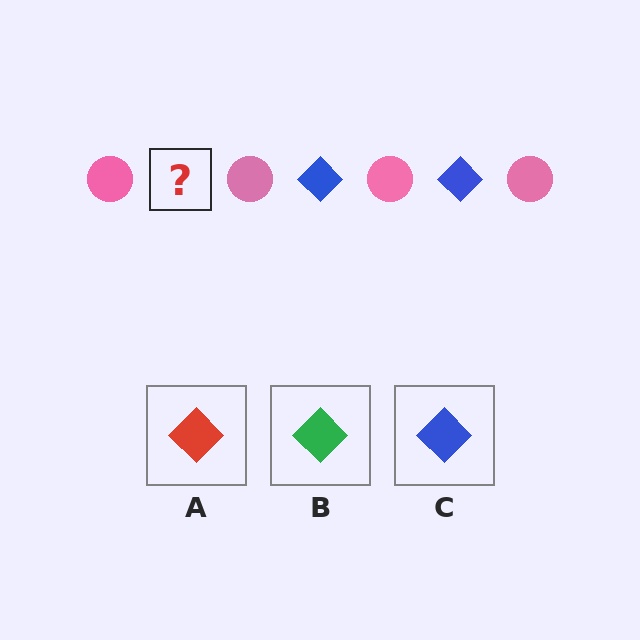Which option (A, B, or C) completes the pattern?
C.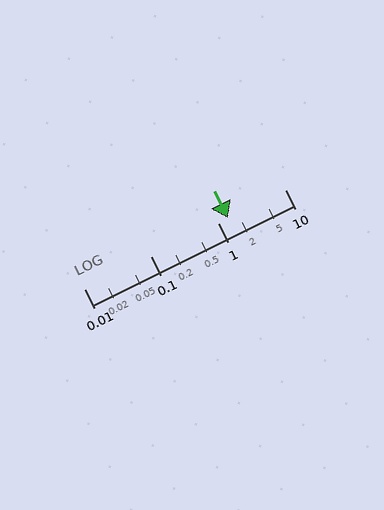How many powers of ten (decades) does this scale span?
The scale spans 3 decades, from 0.01 to 10.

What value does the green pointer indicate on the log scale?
The pointer indicates approximately 1.4.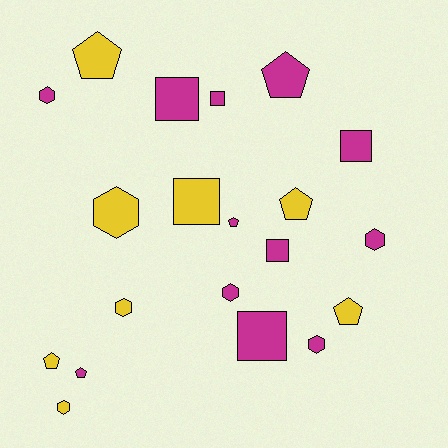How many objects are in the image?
There are 20 objects.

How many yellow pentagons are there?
There are 4 yellow pentagons.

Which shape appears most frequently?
Pentagon, with 7 objects.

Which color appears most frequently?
Magenta, with 12 objects.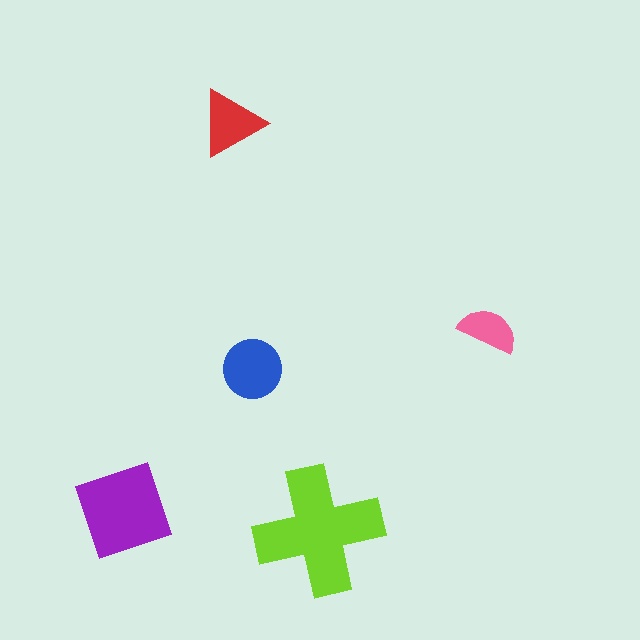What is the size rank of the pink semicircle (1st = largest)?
5th.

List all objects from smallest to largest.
The pink semicircle, the red triangle, the blue circle, the purple diamond, the lime cross.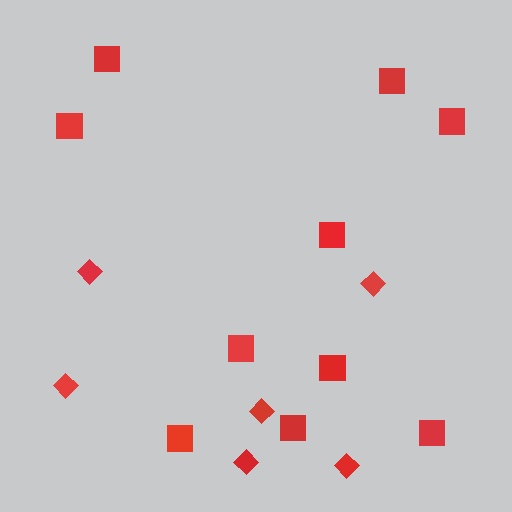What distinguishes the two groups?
There are 2 groups: one group of diamonds (6) and one group of squares (10).